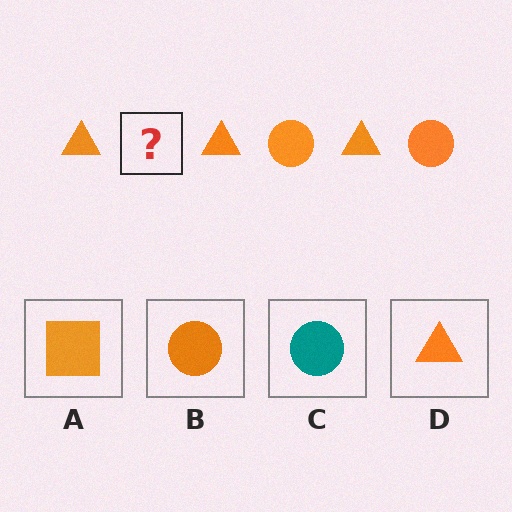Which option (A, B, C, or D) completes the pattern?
B.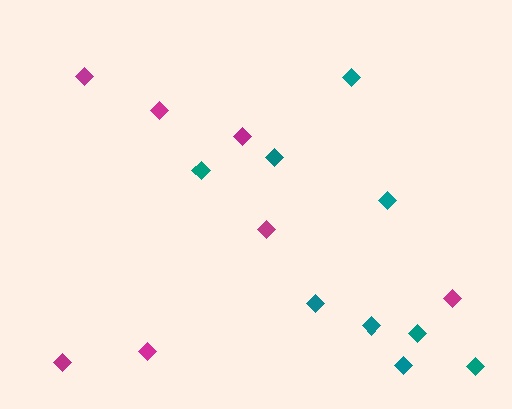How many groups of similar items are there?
There are 2 groups: one group of magenta diamonds (7) and one group of teal diamonds (9).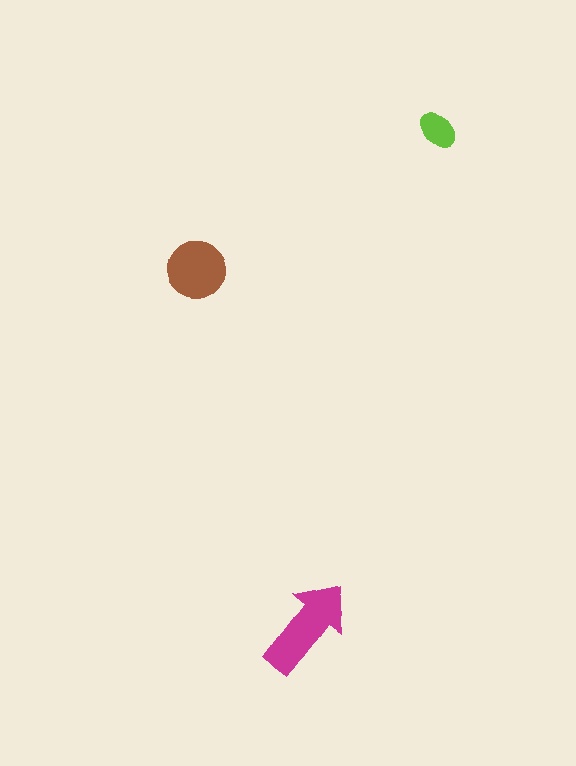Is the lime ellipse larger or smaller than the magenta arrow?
Smaller.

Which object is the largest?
The magenta arrow.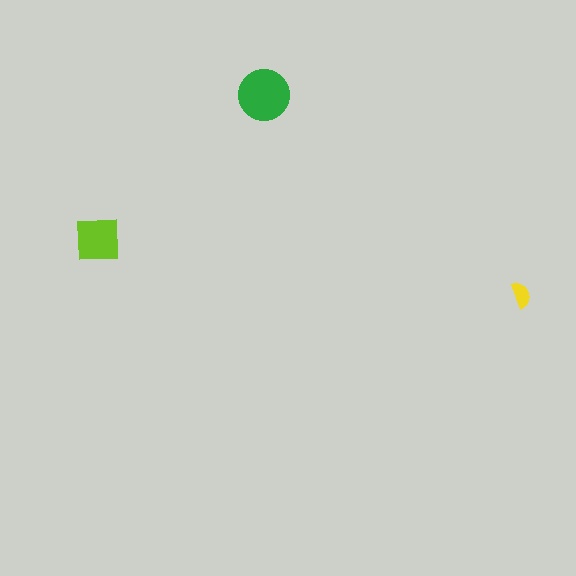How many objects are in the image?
There are 3 objects in the image.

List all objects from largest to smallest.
The green circle, the lime square, the yellow semicircle.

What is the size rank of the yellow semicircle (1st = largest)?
3rd.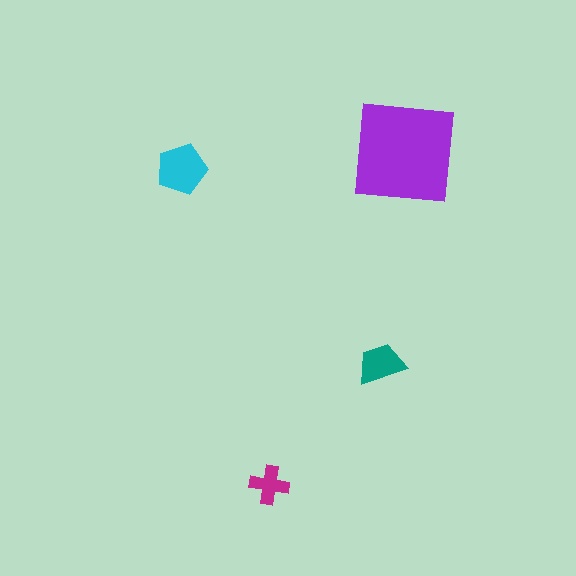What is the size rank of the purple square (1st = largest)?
1st.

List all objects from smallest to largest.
The magenta cross, the teal trapezoid, the cyan pentagon, the purple square.